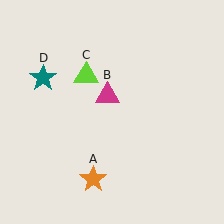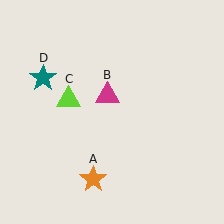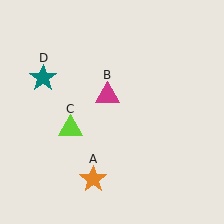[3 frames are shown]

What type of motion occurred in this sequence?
The lime triangle (object C) rotated counterclockwise around the center of the scene.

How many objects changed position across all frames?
1 object changed position: lime triangle (object C).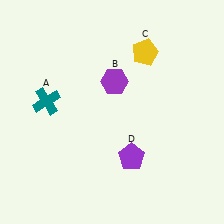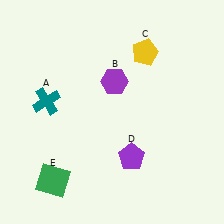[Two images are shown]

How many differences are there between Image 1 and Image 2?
There is 1 difference between the two images.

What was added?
A green square (E) was added in Image 2.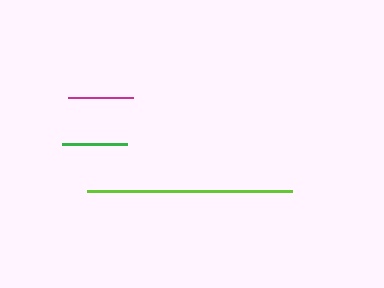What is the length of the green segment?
The green segment is approximately 65 pixels long.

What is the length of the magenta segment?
The magenta segment is approximately 65 pixels long.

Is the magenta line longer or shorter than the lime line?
The lime line is longer than the magenta line.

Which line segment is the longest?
The lime line is the longest at approximately 205 pixels.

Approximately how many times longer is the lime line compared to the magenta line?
The lime line is approximately 3.2 times the length of the magenta line.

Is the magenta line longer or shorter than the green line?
The magenta line is longer than the green line.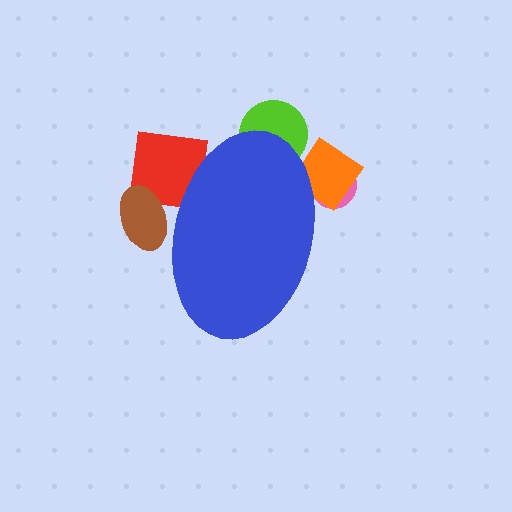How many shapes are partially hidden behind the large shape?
5 shapes are partially hidden.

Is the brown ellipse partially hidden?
Yes, the brown ellipse is partially hidden behind the blue ellipse.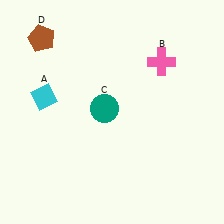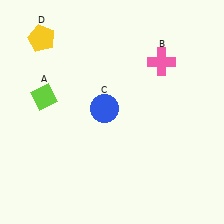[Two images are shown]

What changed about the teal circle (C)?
In Image 1, C is teal. In Image 2, it changed to blue.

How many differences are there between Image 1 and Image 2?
There are 3 differences between the two images.